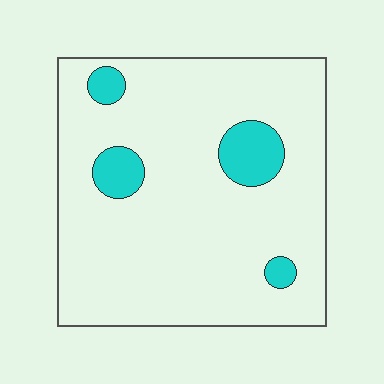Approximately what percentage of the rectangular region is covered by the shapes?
Approximately 10%.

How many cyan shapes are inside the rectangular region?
4.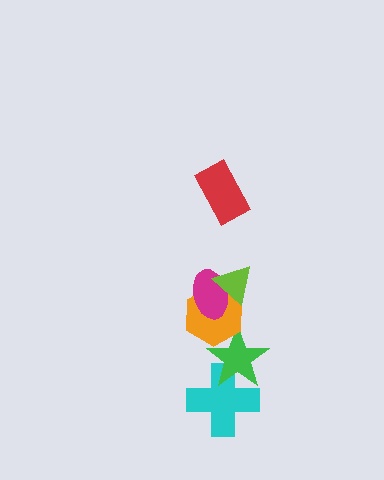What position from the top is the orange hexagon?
The orange hexagon is 4th from the top.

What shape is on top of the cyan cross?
The green star is on top of the cyan cross.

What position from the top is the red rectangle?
The red rectangle is 1st from the top.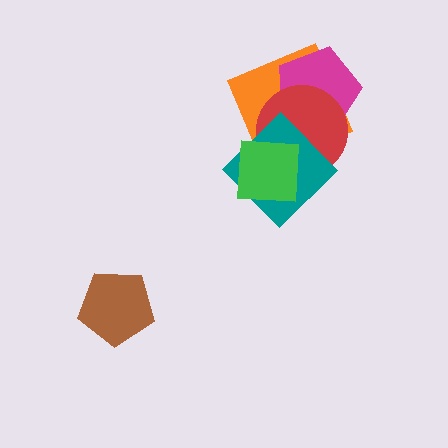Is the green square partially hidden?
No, no other shape covers it.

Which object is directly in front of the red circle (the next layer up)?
The teal diamond is directly in front of the red circle.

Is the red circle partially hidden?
Yes, it is partially covered by another shape.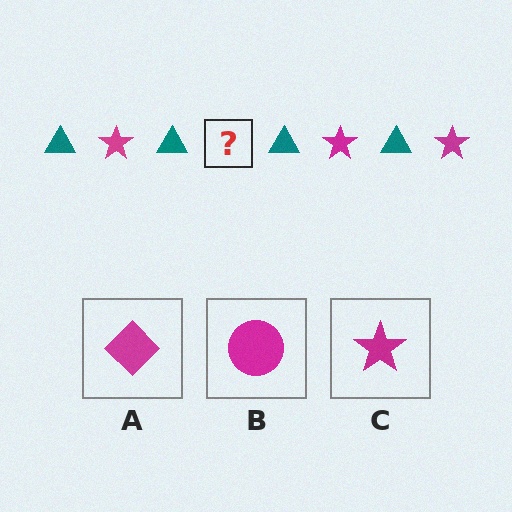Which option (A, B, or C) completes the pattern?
C.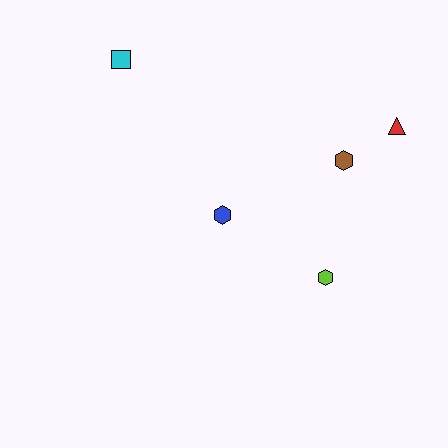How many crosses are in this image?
There are no crosses.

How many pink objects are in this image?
There are no pink objects.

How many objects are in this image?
There are 5 objects.